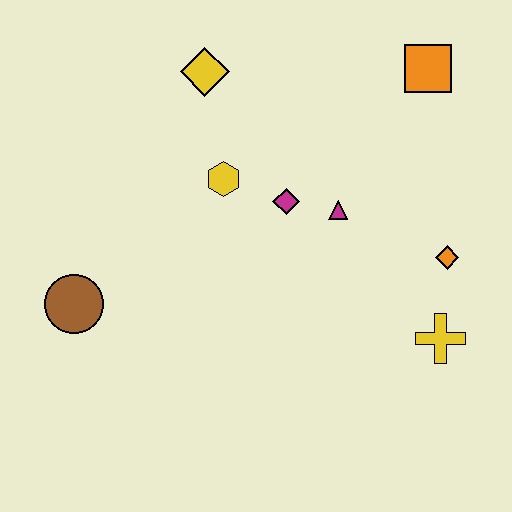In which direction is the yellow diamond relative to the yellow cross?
The yellow diamond is above the yellow cross.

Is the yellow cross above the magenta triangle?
No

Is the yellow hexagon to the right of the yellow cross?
No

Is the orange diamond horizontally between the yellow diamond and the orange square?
No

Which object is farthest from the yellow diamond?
The yellow cross is farthest from the yellow diamond.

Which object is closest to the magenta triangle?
The magenta diamond is closest to the magenta triangle.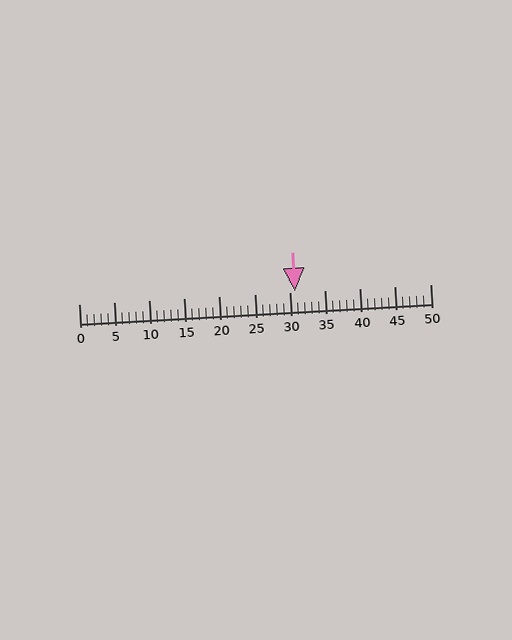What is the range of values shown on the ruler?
The ruler shows values from 0 to 50.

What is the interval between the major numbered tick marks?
The major tick marks are spaced 5 units apart.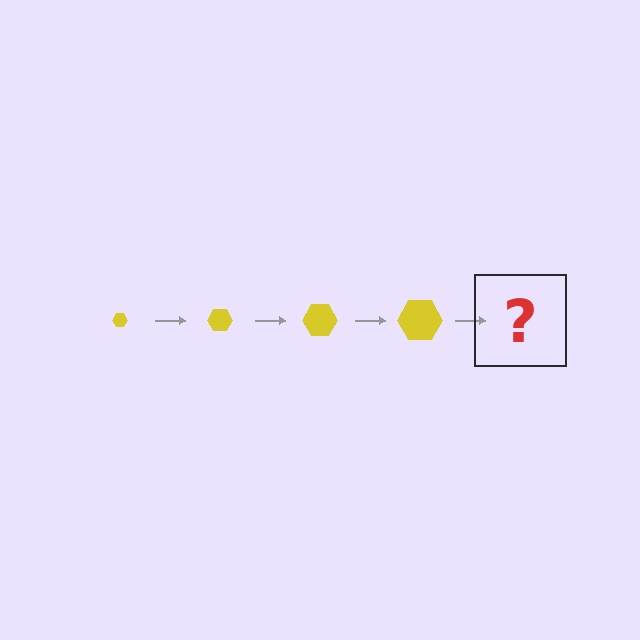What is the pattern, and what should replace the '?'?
The pattern is that the hexagon gets progressively larger each step. The '?' should be a yellow hexagon, larger than the previous one.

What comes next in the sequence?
The next element should be a yellow hexagon, larger than the previous one.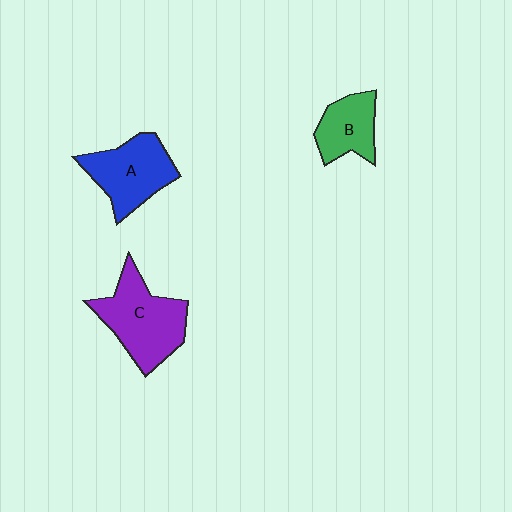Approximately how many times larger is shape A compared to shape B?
Approximately 1.4 times.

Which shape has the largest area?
Shape C (purple).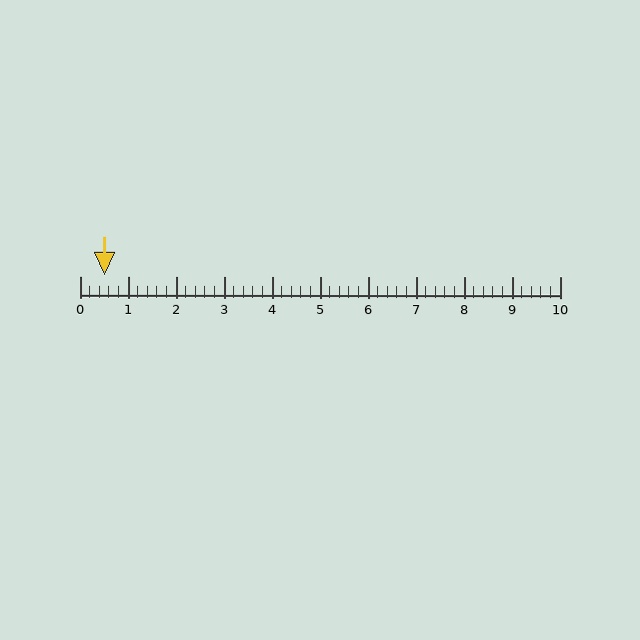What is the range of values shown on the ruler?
The ruler shows values from 0 to 10.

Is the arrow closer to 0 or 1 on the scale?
The arrow is closer to 1.